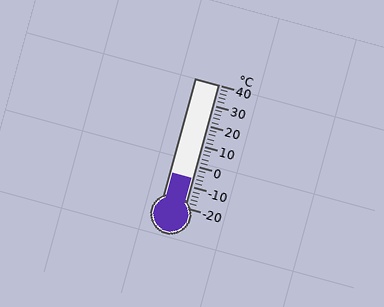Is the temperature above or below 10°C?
The temperature is below 10°C.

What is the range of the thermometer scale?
The thermometer scale ranges from -20°C to 40°C.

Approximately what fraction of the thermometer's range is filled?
The thermometer is filled to approximately 25% of its range.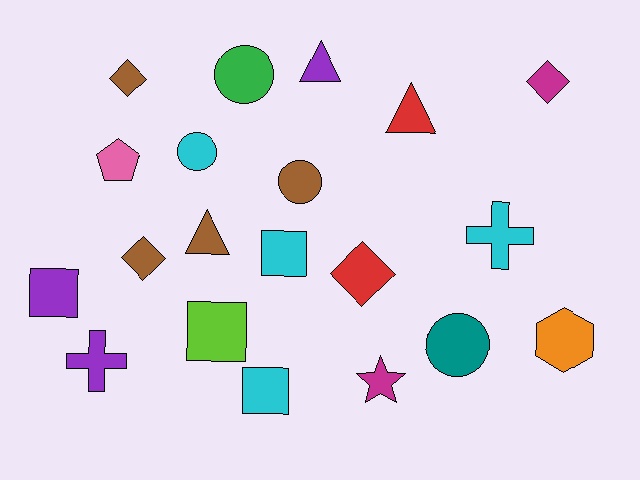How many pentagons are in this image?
There is 1 pentagon.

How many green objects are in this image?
There is 1 green object.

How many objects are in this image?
There are 20 objects.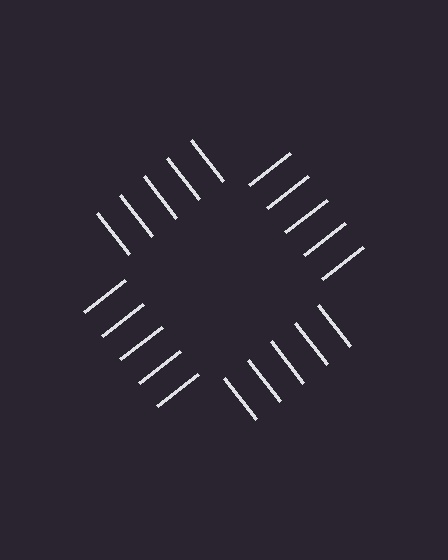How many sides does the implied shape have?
4 sides — the line-ends trace a square.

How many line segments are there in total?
20 — 5 along each of the 4 edges.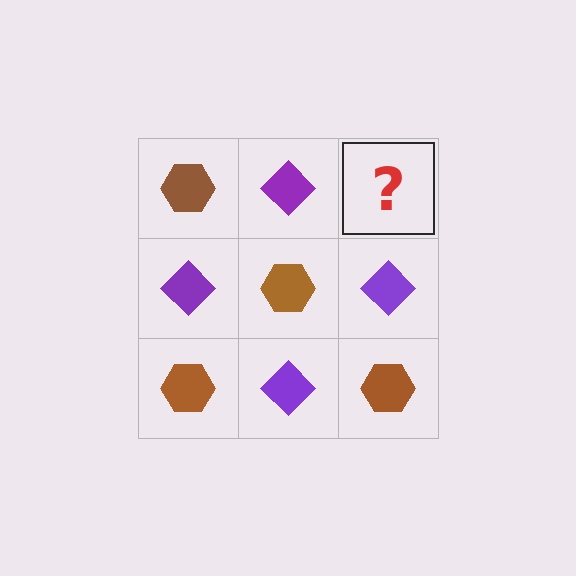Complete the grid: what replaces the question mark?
The question mark should be replaced with a brown hexagon.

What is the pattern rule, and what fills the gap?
The rule is that it alternates brown hexagon and purple diamond in a checkerboard pattern. The gap should be filled with a brown hexagon.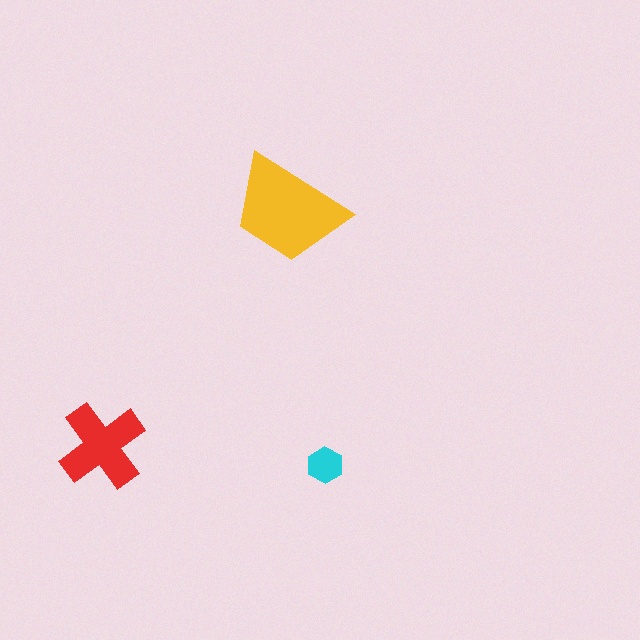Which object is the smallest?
The cyan hexagon.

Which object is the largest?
The yellow trapezoid.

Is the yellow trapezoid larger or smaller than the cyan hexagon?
Larger.